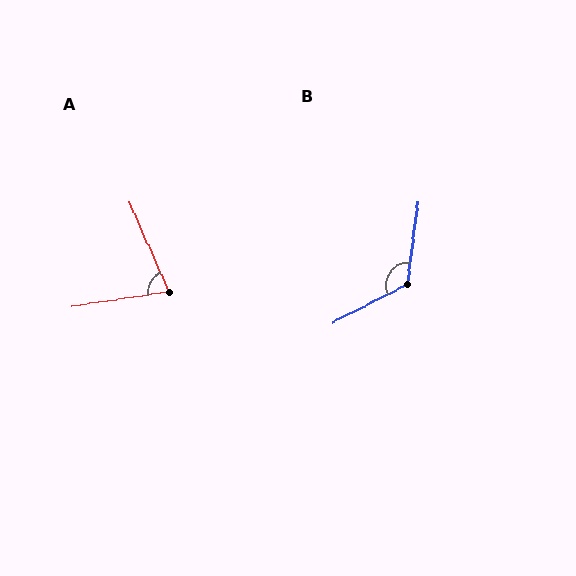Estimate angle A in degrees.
Approximately 74 degrees.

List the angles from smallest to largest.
A (74°), B (125°).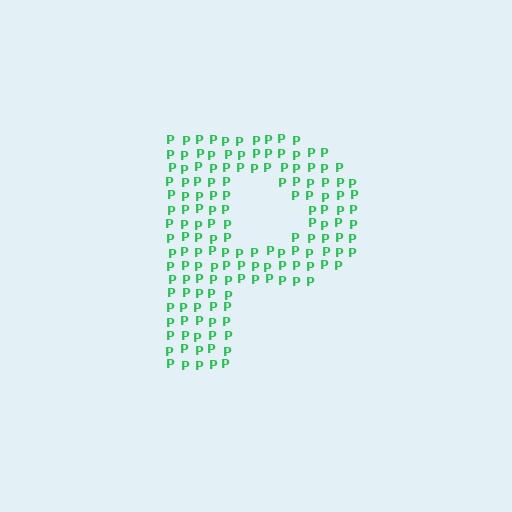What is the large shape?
The large shape is the letter P.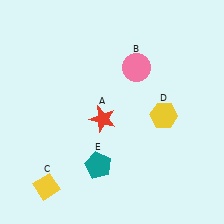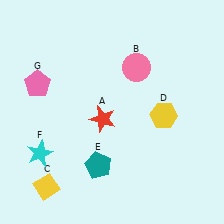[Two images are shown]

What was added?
A cyan star (F), a pink pentagon (G) were added in Image 2.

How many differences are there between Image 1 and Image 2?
There are 2 differences between the two images.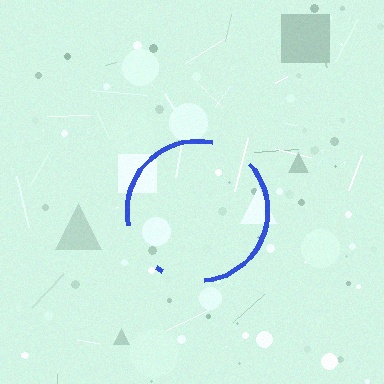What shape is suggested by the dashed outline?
The dashed outline suggests a circle.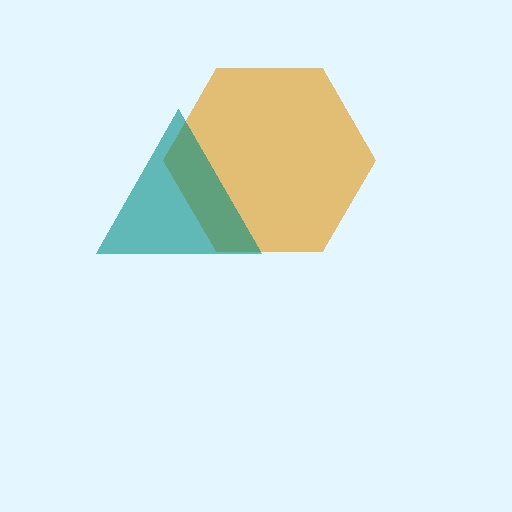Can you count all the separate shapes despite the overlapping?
Yes, there are 2 separate shapes.